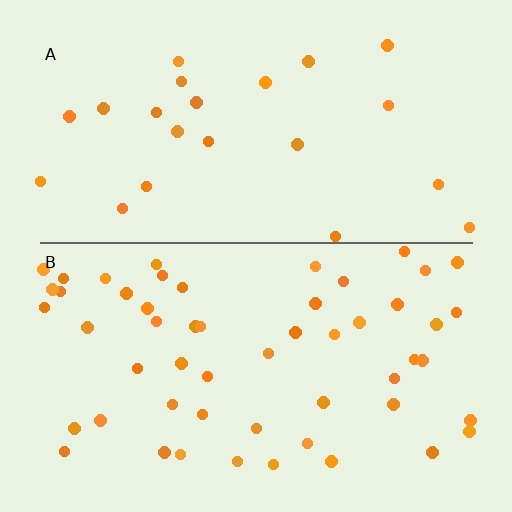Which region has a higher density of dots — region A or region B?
B (the bottom).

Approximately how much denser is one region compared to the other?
Approximately 2.4× — region B over region A.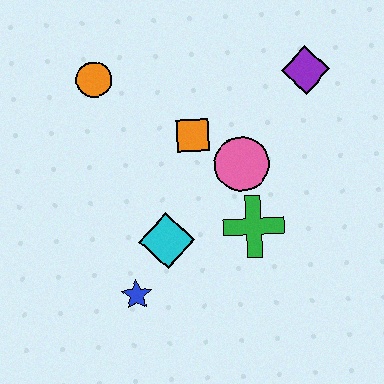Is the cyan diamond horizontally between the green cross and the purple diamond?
No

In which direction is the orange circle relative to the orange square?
The orange circle is to the left of the orange square.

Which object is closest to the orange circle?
The orange square is closest to the orange circle.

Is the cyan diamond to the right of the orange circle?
Yes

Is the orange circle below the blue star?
No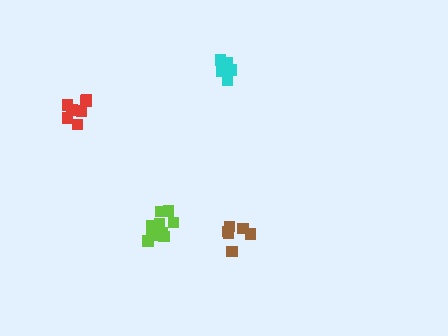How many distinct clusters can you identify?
There are 4 distinct clusters.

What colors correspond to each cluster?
The clusters are colored: red, brown, lime, cyan.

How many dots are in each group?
Group 1: 7 dots, Group 2: 6 dots, Group 3: 11 dots, Group 4: 6 dots (30 total).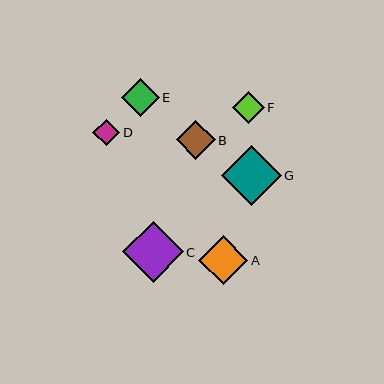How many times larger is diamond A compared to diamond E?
Diamond A is approximately 1.3 times the size of diamond E.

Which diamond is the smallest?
Diamond D is the smallest with a size of approximately 27 pixels.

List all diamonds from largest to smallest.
From largest to smallest: C, G, A, B, E, F, D.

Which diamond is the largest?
Diamond C is the largest with a size of approximately 61 pixels.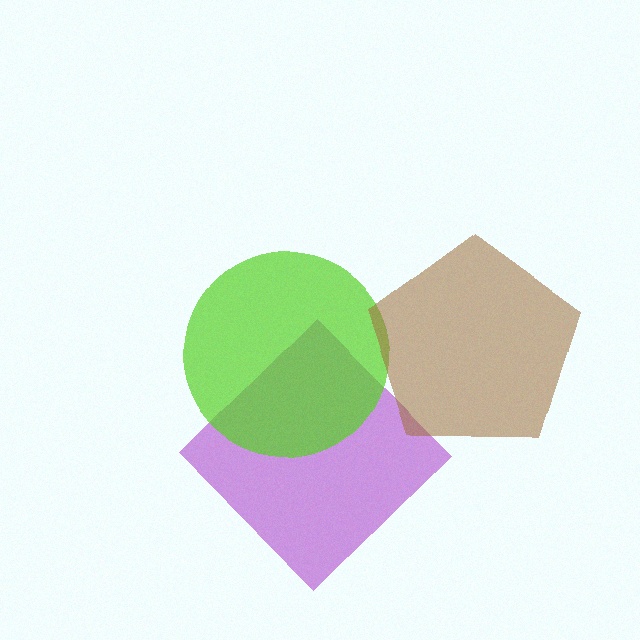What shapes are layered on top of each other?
The layered shapes are: a purple diamond, a lime circle, a brown pentagon.